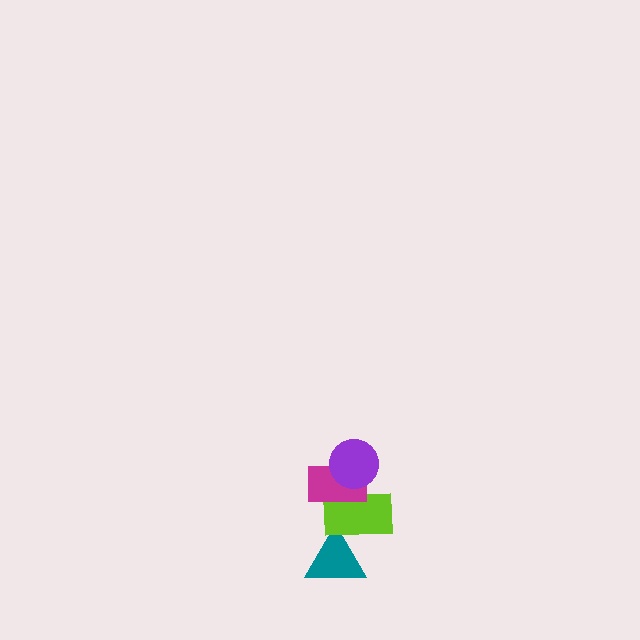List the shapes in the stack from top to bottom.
From top to bottom: the purple circle, the magenta rectangle, the lime rectangle, the teal triangle.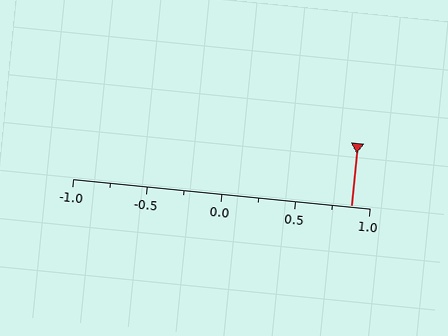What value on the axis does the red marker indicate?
The marker indicates approximately 0.88.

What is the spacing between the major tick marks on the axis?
The major ticks are spaced 0.5 apart.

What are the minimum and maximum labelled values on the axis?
The axis runs from -1.0 to 1.0.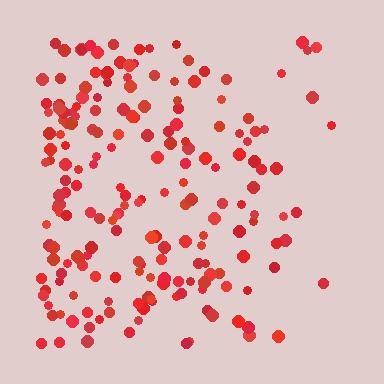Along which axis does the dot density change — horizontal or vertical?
Horizontal.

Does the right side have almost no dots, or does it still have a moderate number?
Still a moderate number, just noticeably fewer than the left.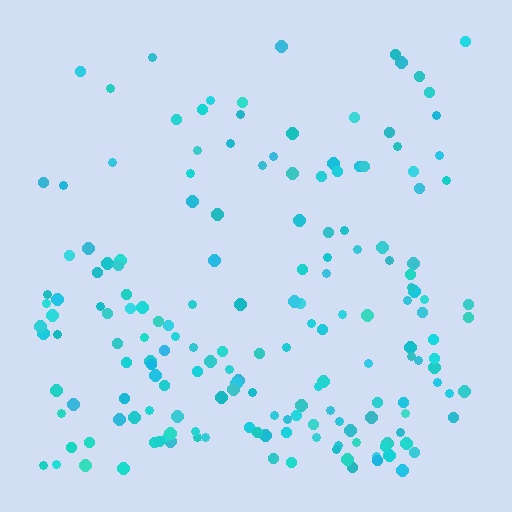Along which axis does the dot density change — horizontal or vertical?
Vertical.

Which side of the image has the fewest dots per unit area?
The top.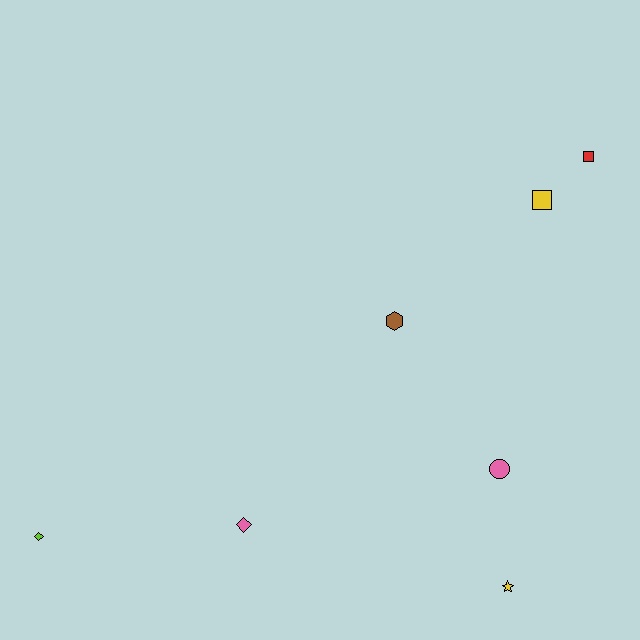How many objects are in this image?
There are 7 objects.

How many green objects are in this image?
There are no green objects.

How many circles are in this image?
There is 1 circle.